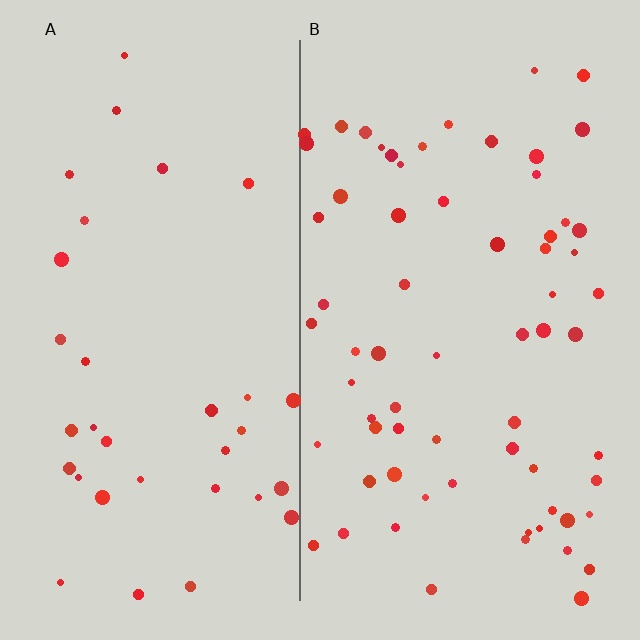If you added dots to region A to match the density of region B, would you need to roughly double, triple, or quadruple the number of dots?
Approximately double.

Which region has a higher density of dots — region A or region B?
B (the right).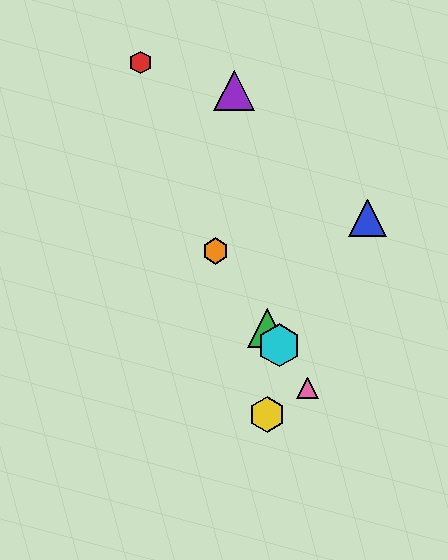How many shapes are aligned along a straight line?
4 shapes (the green triangle, the orange hexagon, the cyan hexagon, the pink triangle) are aligned along a straight line.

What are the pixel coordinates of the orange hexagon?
The orange hexagon is at (215, 251).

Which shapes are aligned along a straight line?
The green triangle, the orange hexagon, the cyan hexagon, the pink triangle are aligned along a straight line.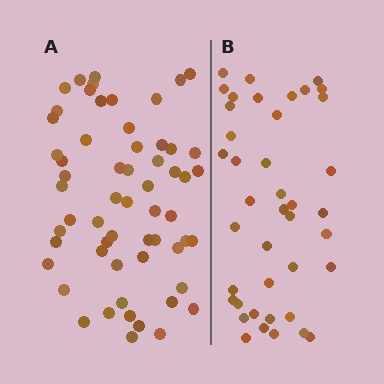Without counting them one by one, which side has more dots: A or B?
Region A (the left region) has more dots.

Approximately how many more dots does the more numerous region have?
Region A has approximately 20 more dots than region B.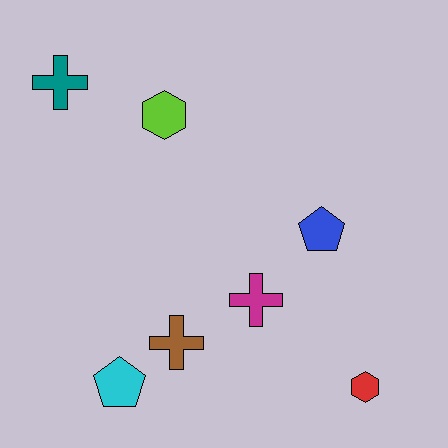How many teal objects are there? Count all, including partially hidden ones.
There is 1 teal object.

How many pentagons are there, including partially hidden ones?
There are 2 pentagons.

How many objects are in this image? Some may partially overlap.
There are 7 objects.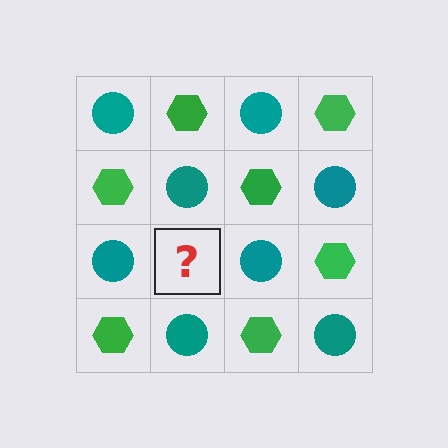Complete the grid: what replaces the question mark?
The question mark should be replaced with a green hexagon.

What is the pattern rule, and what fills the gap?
The rule is that it alternates teal circle and green hexagon in a checkerboard pattern. The gap should be filled with a green hexagon.